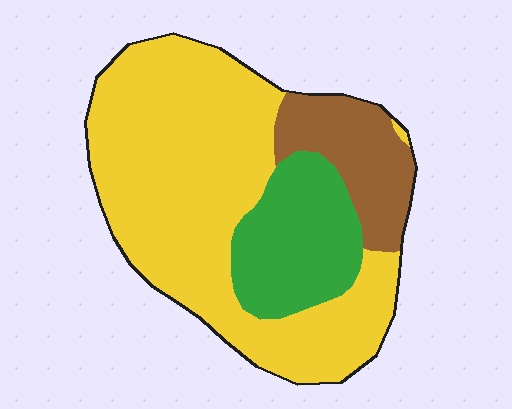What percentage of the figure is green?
Green covers about 20% of the figure.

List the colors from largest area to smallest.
From largest to smallest: yellow, green, brown.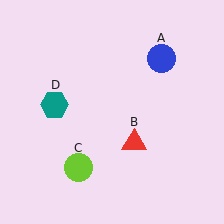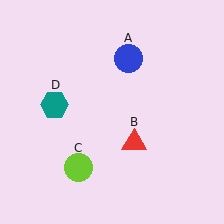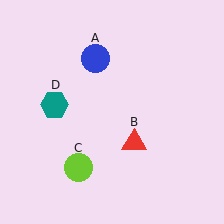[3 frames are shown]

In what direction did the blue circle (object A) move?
The blue circle (object A) moved left.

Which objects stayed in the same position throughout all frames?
Red triangle (object B) and lime circle (object C) and teal hexagon (object D) remained stationary.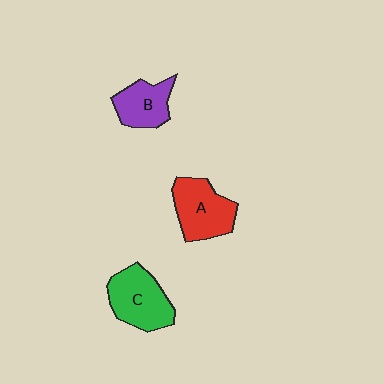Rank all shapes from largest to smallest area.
From largest to smallest: C (green), A (red), B (purple).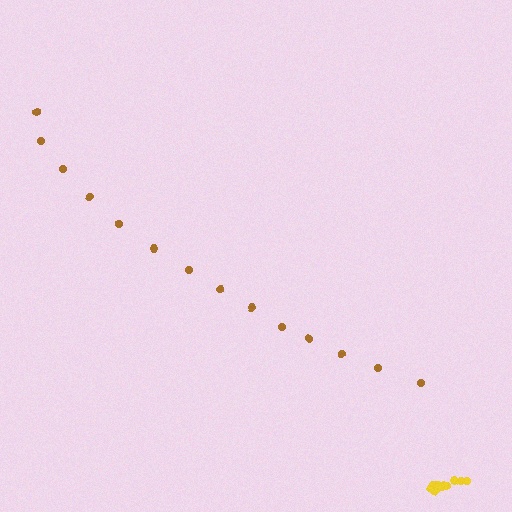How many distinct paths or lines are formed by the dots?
There are 2 distinct paths.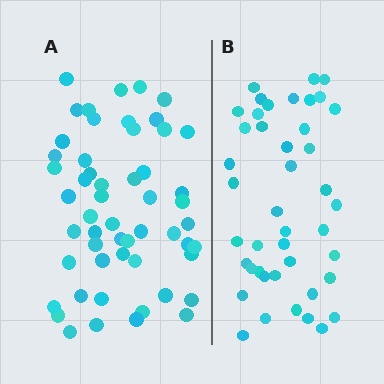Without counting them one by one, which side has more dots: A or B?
Region A (the left region) has more dots.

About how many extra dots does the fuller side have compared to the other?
Region A has roughly 12 or so more dots than region B.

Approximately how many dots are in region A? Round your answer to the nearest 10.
About 50 dots. (The exact count is 54, which rounds to 50.)